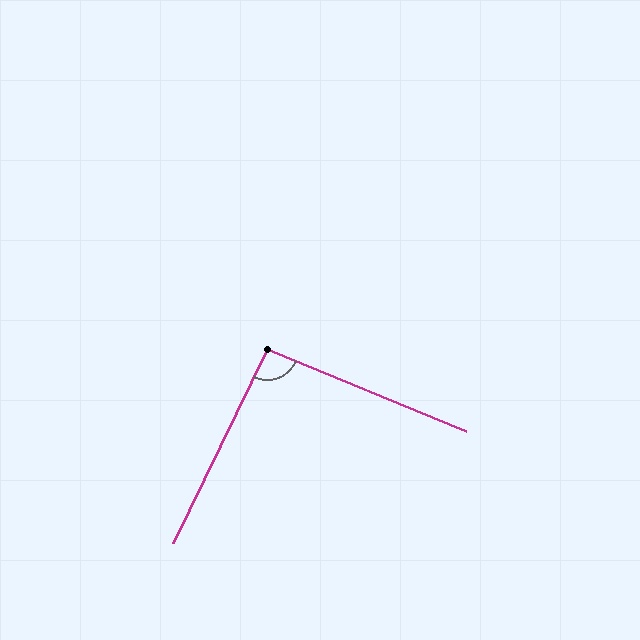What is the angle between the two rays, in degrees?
Approximately 94 degrees.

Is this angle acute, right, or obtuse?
It is approximately a right angle.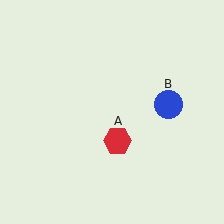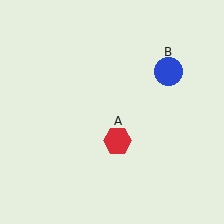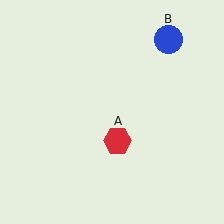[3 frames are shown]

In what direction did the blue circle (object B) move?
The blue circle (object B) moved up.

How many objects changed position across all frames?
1 object changed position: blue circle (object B).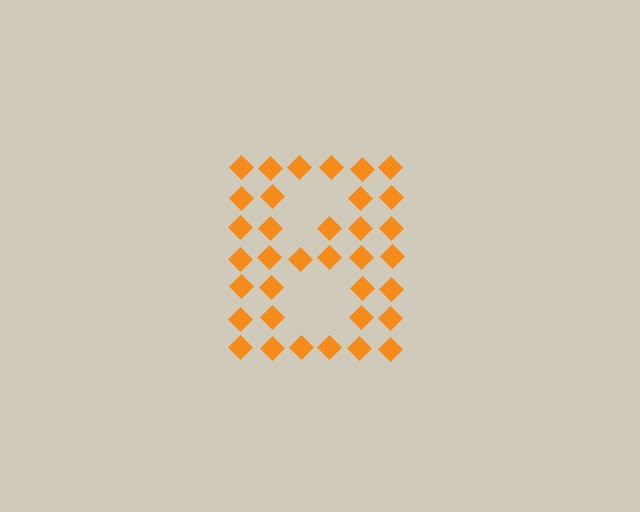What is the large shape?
The large shape is the letter B.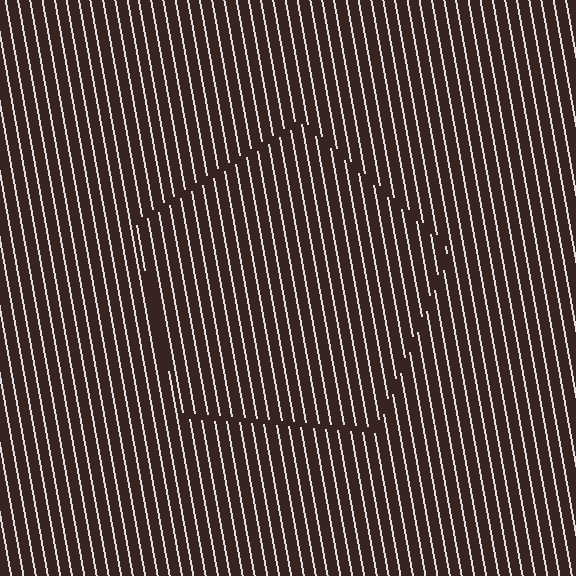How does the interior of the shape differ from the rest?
The interior of the shape contains the same grating, shifted by half a period — the contour is defined by the phase discontinuity where line-ends from the inner and outer gratings abut.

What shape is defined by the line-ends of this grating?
An illusory pentagon. The interior of the shape contains the same grating, shifted by half a period — the contour is defined by the phase discontinuity where line-ends from the inner and outer gratings abut.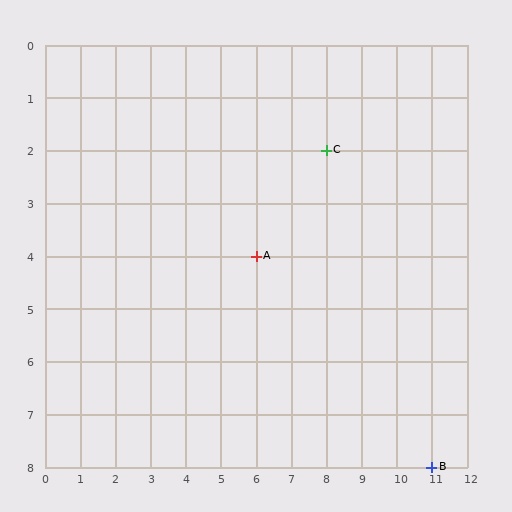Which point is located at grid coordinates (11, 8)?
Point B is at (11, 8).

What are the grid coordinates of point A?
Point A is at grid coordinates (6, 4).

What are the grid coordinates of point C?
Point C is at grid coordinates (8, 2).